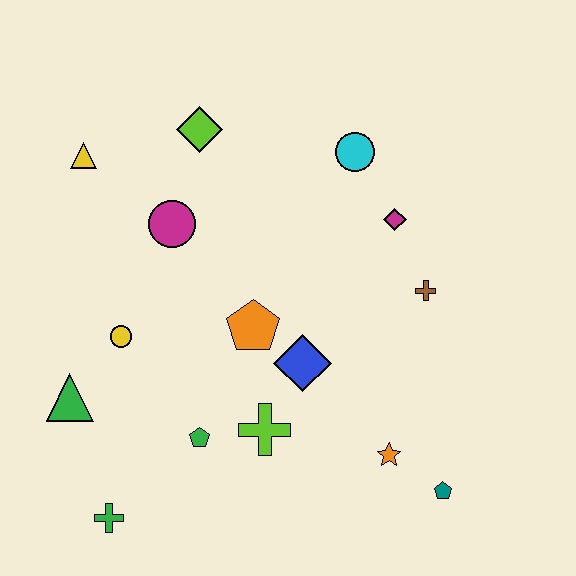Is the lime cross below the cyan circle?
Yes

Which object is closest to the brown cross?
The magenta diamond is closest to the brown cross.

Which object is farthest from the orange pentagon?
The teal pentagon is farthest from the orange pentagon.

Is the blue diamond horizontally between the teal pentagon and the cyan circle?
No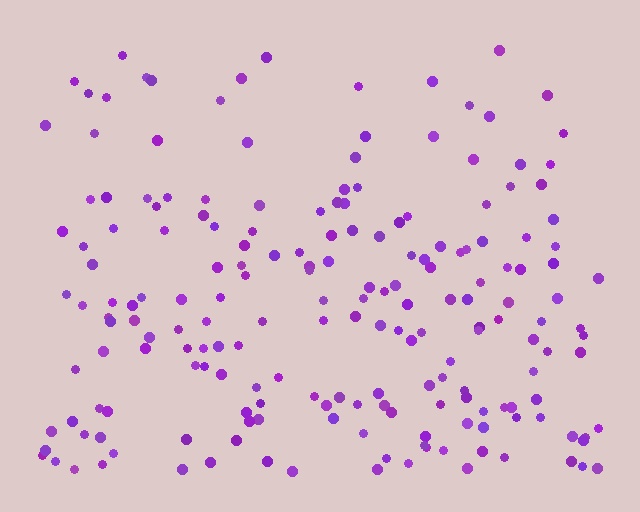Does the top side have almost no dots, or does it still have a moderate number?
Still a moderate number, just noticeably fewer than the bottom.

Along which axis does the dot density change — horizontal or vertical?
Vertical.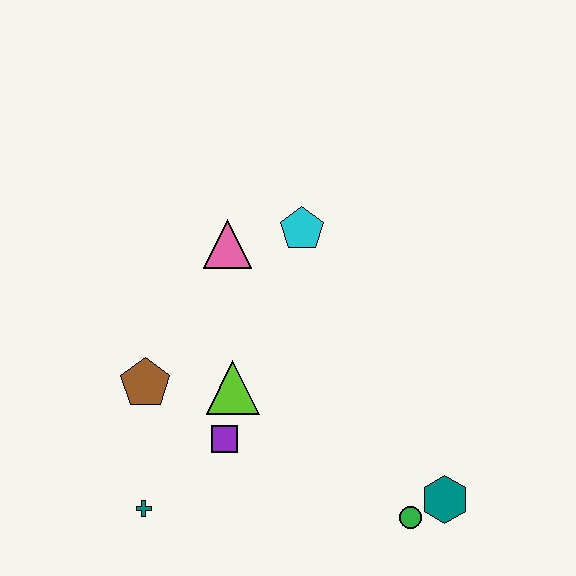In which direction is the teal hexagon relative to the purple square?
The teal hexagon is to the right of the purple square.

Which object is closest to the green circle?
The teal hexagon is closest to the green circle.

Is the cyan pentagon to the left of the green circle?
Yes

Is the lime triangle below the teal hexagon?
No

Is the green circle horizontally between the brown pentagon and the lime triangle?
No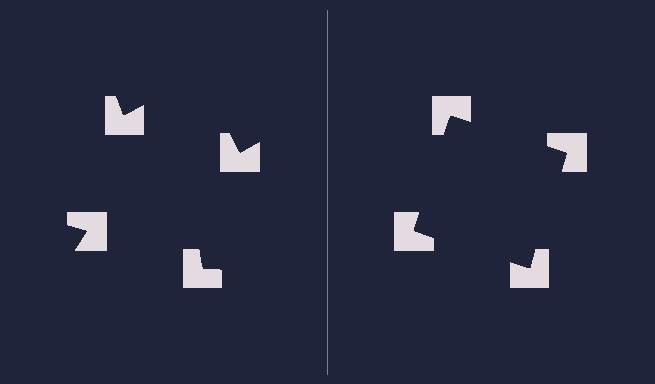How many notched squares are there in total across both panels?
8 — 4 on each side.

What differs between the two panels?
The notched squares are positioned identically on both sides; only the wedge orientations differ. On the right they align to a square; on the left they are misaligned.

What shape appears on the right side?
An illusory square.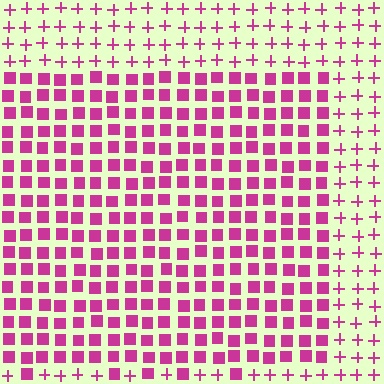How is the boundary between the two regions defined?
The boundary is defined by a change in element shape: squares inside vs. plus signs outside. All elements share the same color and spacing.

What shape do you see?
I see a rectangle.